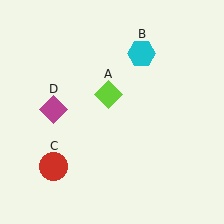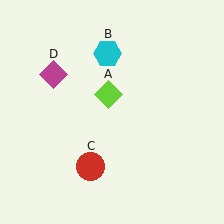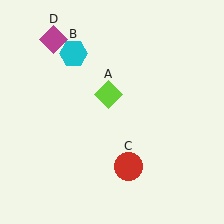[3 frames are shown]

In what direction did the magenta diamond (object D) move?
The magenta diamond (object D) moved up.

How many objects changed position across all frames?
3 objects changed position: cyan hexagon (object B), red circle (object C), magenta diamond (object D).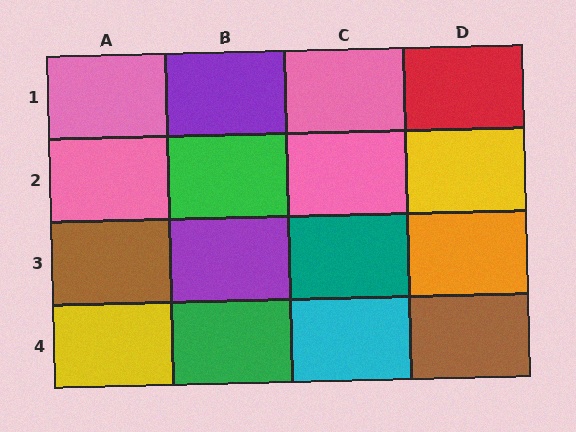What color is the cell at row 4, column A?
Yellow.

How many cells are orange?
1 cell is orange.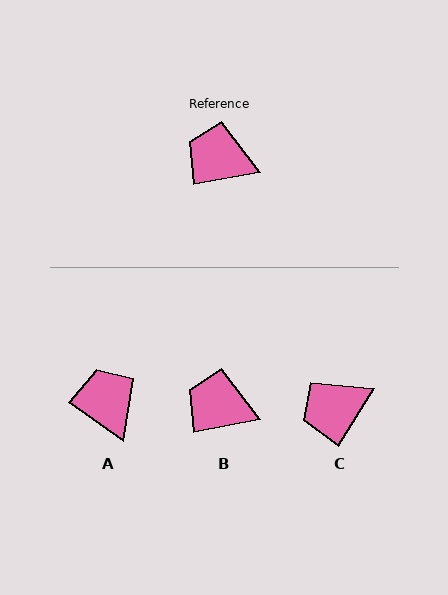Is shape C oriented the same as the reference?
No, it is off by about 47 degrees.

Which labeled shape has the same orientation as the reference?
B.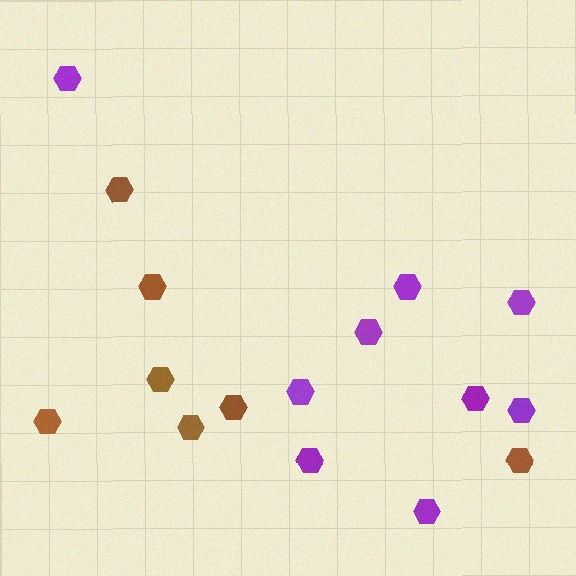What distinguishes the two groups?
There are 2 groups: one group of purple hexagons (9) and one group of brown hexagons (7).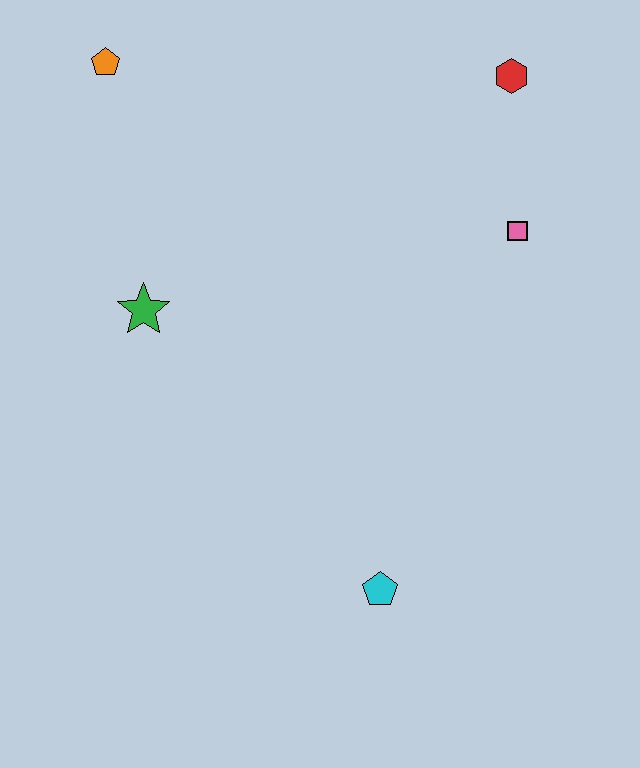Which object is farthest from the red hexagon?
The cyan pentagon is farthest from the red hexagon.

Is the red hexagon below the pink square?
No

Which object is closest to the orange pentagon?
The green star is closest to the orange pentagon.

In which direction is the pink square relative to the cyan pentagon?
The pink square is above the cyan pentagon.